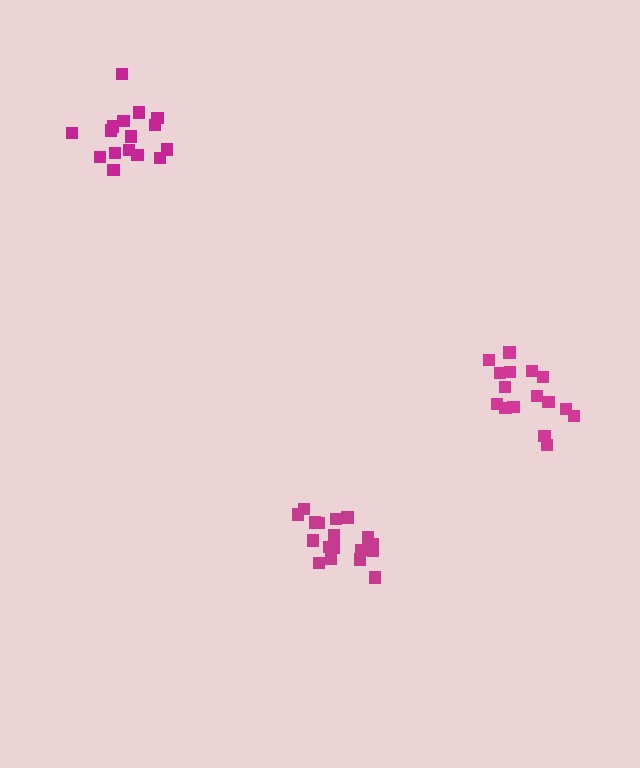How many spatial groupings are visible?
There are 3 spatial groupings.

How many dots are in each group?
Group 1: 16 dots, Group 2: 18 dots, Group 3: 17 dots (51 total).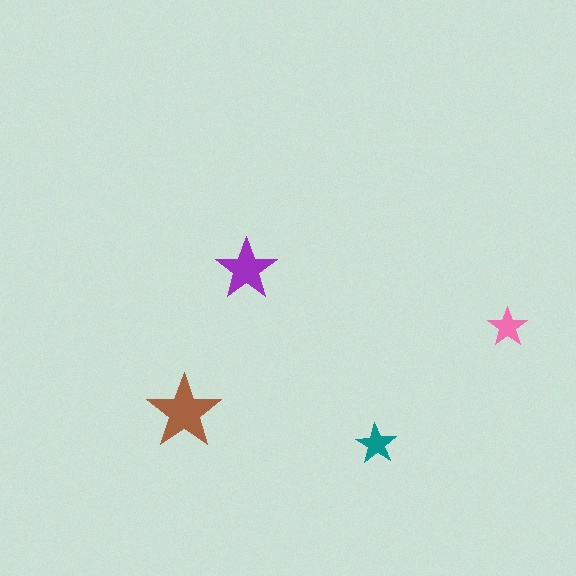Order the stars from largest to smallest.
the brown one, the purple one, the teal one, the pink one.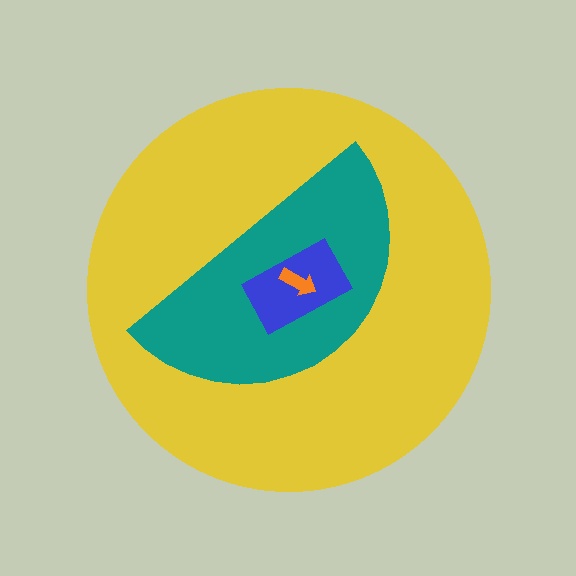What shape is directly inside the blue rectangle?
The orange arrow.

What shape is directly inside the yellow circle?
The teal semicircle.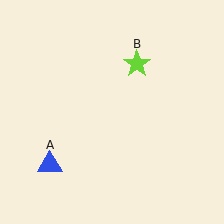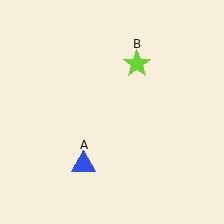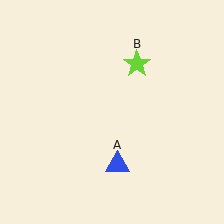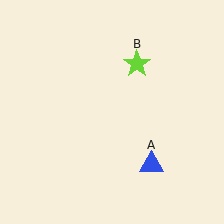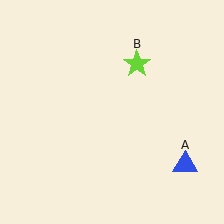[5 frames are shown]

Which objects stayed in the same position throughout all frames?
Lime star (object B) remained stationary.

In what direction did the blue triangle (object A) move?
The blue triangle (object A) moved right.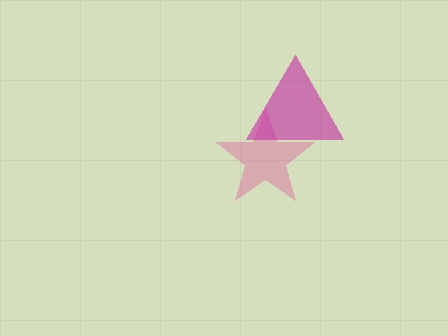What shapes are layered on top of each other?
The layered shapes are: a pink star, a magenta triangle.